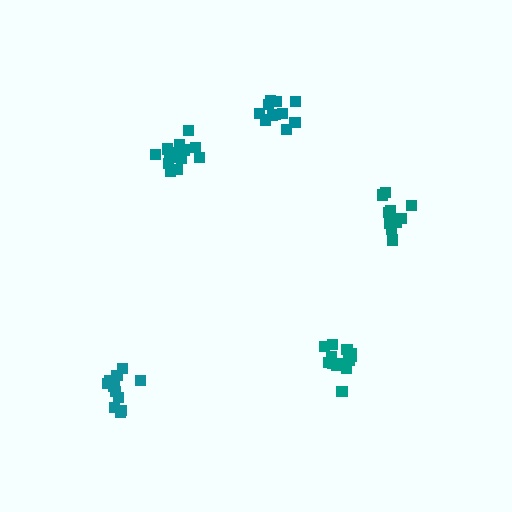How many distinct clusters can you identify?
There are 5 distinct clusters.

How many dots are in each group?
Group 1: 11 dots, Group 2: 11 dots, Group 3: 15 dots, Group 4: 13 dots, Group 5: 11 dots (61 total).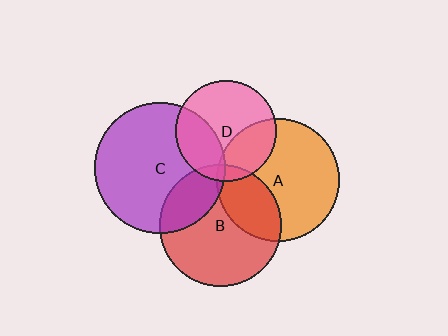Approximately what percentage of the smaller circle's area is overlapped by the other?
Approximately 5%.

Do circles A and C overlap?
Yes.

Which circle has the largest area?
Circle C (purple).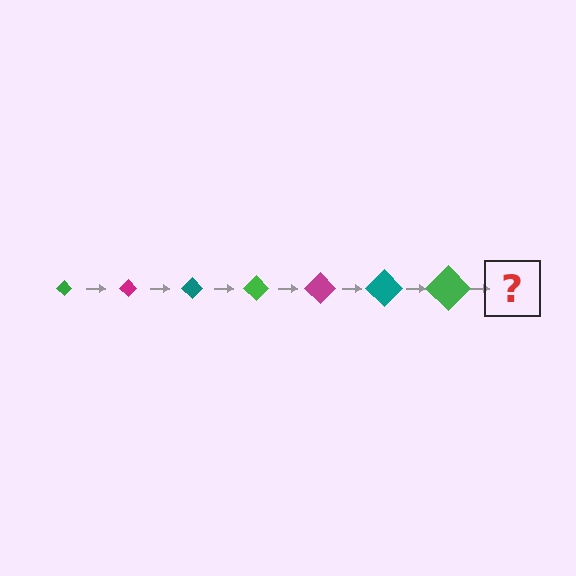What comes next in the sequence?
The next element should be a magenta diamond, larger than the previous one.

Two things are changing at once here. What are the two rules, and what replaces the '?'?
The two rules are that the diamond grows larger each step and the color cycles through green, magenta, and teal. The '?' should be a magenta diamond, larger than the previous one.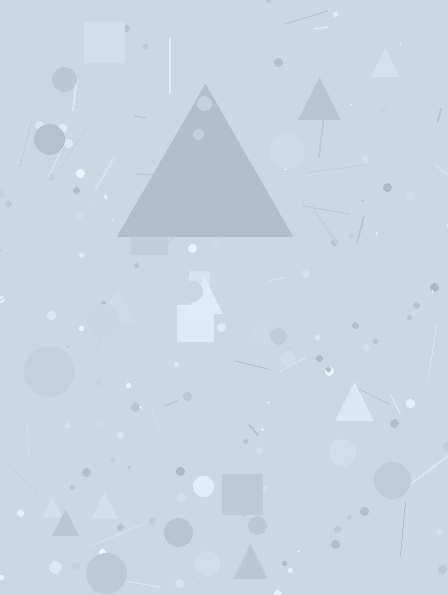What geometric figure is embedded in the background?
A triangle is embedded in the background.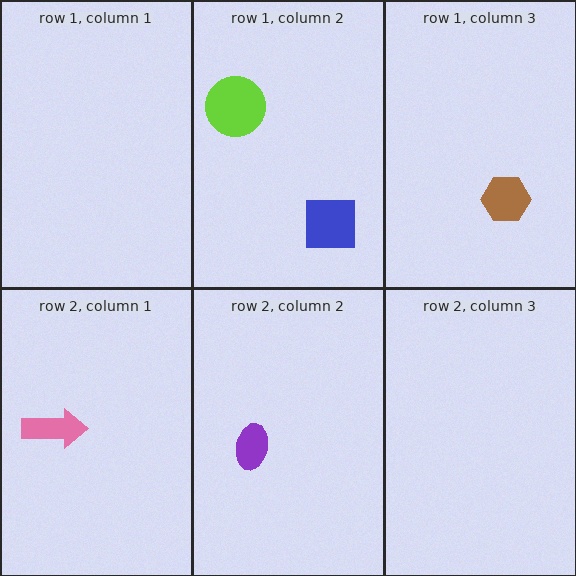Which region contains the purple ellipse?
The row 2, column 2 region.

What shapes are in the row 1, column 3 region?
The brown hexagon.